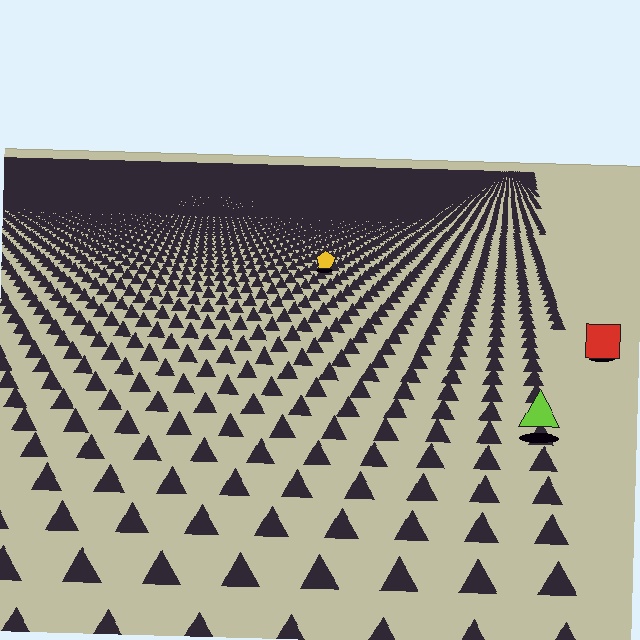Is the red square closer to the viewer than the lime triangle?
No. The lime triangle is closer — you can tell from the texture gradient: the ground texture is coarser near it.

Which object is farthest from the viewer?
The yellow pentagon is farthest from the viewer. It appears smaller and the ground texture around it is denser.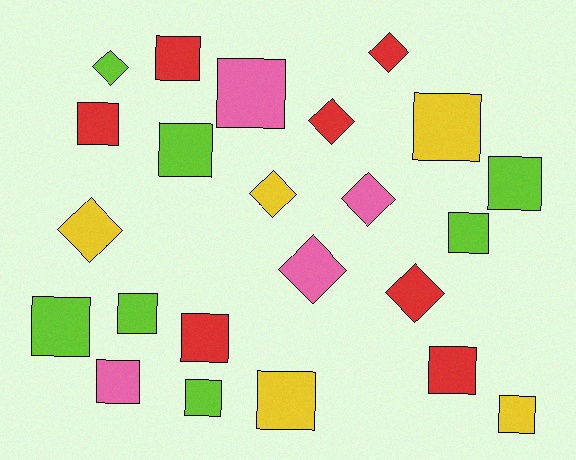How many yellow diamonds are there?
There are 2 yellow diamonds.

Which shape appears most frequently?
Square, with 15 objects.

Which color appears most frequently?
Lime, with 7 objects.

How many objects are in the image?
There are 23 objects.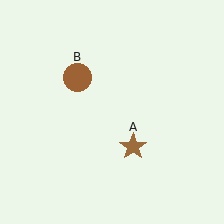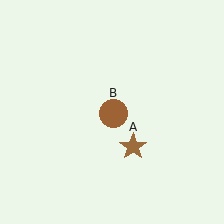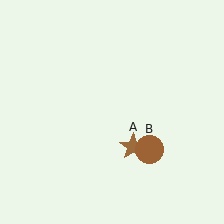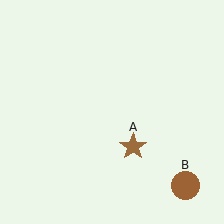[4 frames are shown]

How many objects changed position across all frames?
1 object changed position: brown circle (object B).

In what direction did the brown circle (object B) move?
The brown circle (object B) moved down and to the right.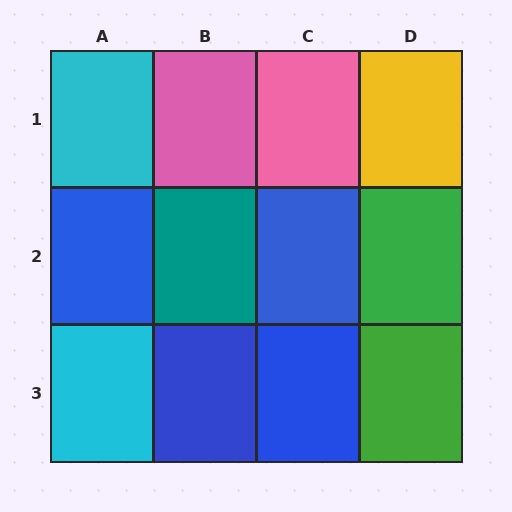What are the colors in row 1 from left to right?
Cyan, pink, pink, yellow.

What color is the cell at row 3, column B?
Blue.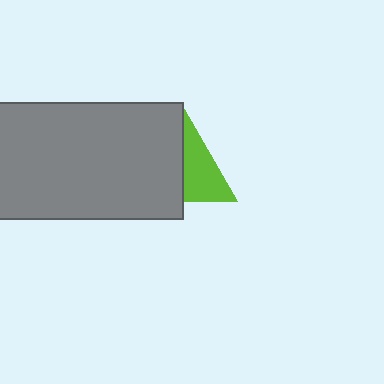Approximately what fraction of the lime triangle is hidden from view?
Roughly 55% of the lime triangle is hidden behind the gray rectangle.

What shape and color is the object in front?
The object in front is a gray rectangle.